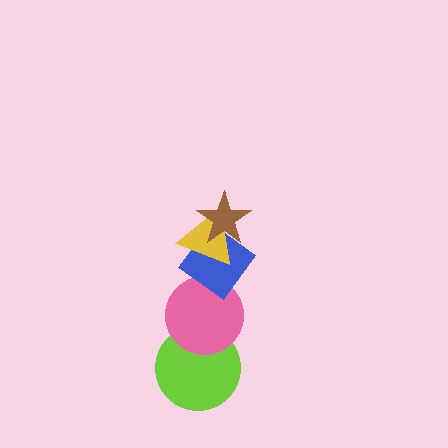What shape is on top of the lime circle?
The pink circle is on top of the lime circle.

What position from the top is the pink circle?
The pink circle is 4th from the top.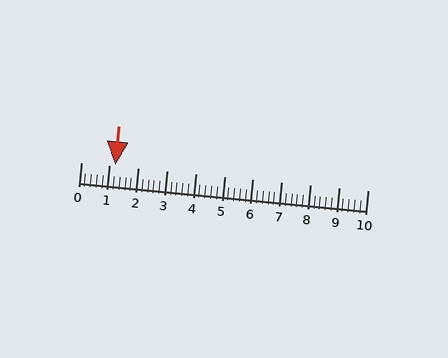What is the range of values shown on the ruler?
The ruler shows values from 0 to 10.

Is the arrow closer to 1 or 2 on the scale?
The arrow is closer to 1.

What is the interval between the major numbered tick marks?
The major tick marks are spaced 1 units apart.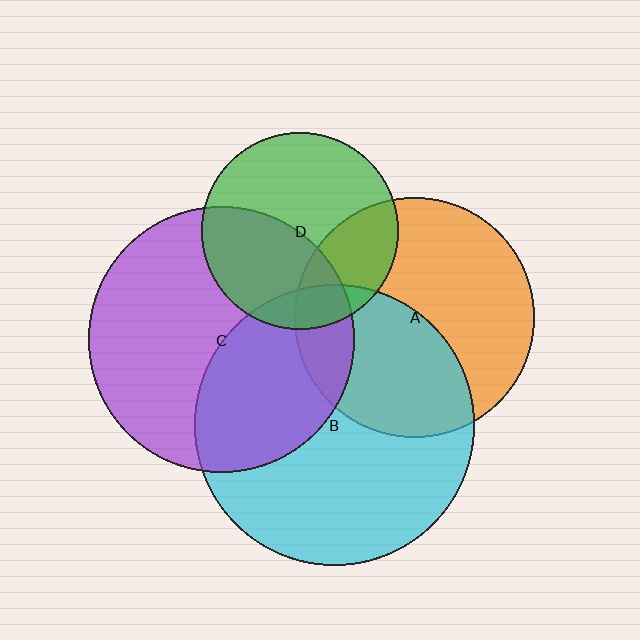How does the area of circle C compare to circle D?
Approximately 1.8 times.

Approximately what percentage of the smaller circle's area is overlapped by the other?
Approximately 10%.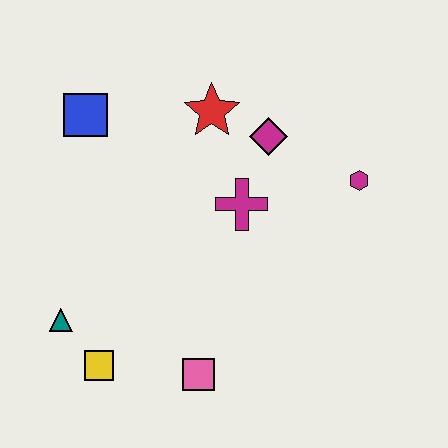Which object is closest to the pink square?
The yellow square is closest to the pink square.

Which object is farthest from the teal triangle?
The magenta hexagon is farthest from the teal triangle.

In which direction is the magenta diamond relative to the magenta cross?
The magenta diamond is above the magenta cross.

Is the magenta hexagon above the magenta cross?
Yes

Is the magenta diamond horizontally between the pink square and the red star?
No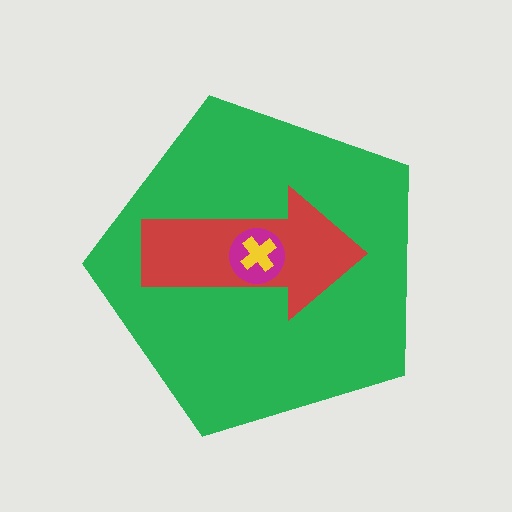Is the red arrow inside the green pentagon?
Yes.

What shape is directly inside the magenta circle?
The yellow cross.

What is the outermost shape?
The green pentagon.